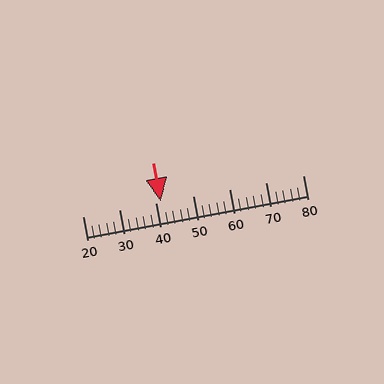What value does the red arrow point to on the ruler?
The red arrow points to approximately 41.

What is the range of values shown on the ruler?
The ruler shows values from 20 to 80.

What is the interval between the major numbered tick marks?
The major tick marks are spaced 10 units apart.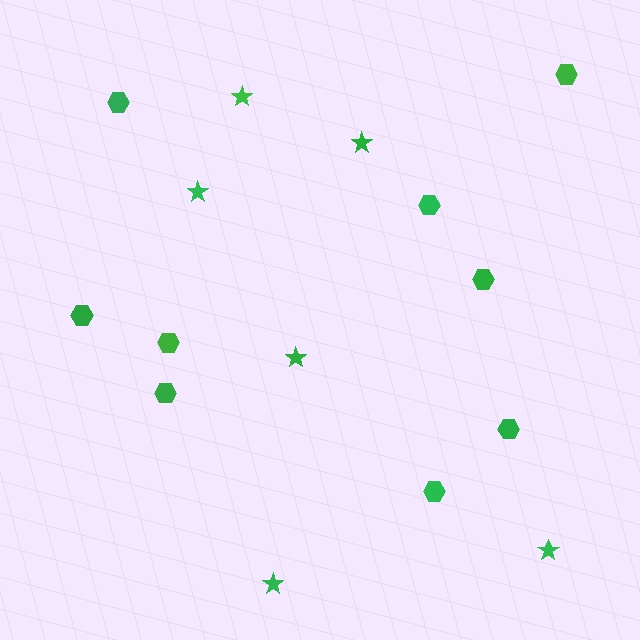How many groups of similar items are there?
There are 2 groups: one group of hexagons (9) and one group of stars (6).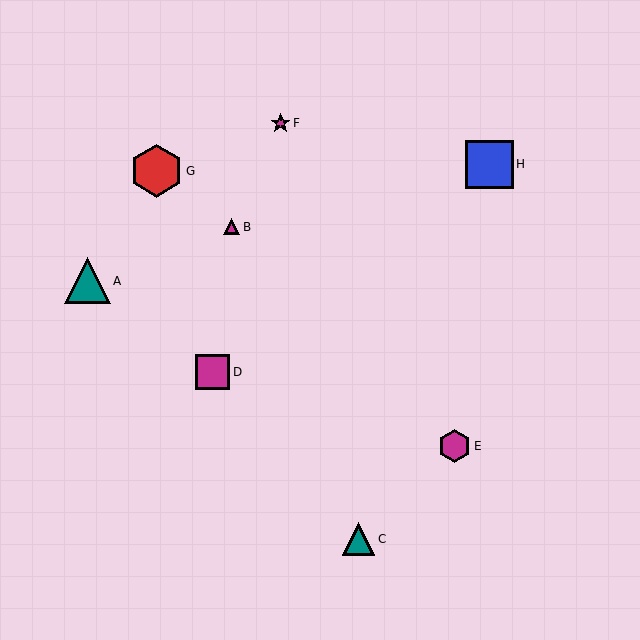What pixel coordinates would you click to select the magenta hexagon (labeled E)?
Click at (455, 446) to select the magenta hexagon E.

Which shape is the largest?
The red hexagon (labeled G) is the largest.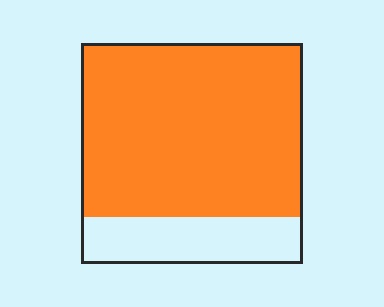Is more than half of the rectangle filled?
Yes.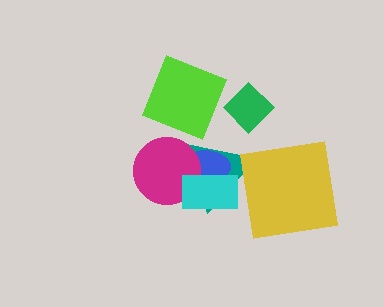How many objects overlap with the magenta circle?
3 objects overlap with the magenta circle.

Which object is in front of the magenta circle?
The cyan rectangle is in front of the magenta circle.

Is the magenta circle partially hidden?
Yes, it is partially covered by another shape.